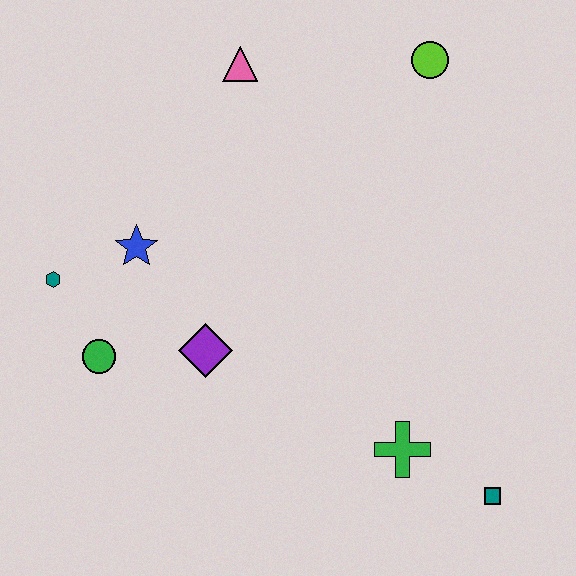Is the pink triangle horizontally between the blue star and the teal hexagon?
No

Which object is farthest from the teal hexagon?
The teal square is farthest from the teal hexagon.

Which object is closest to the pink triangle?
The lime circle is closest to the pink triangle.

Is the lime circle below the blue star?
No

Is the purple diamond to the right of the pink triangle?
No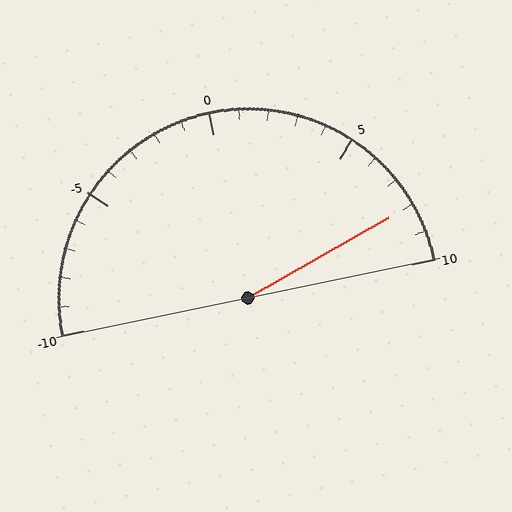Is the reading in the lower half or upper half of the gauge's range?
The reading is in the upper half of the range (-10 to 10).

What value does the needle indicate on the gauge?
The needle indicates approximately 8.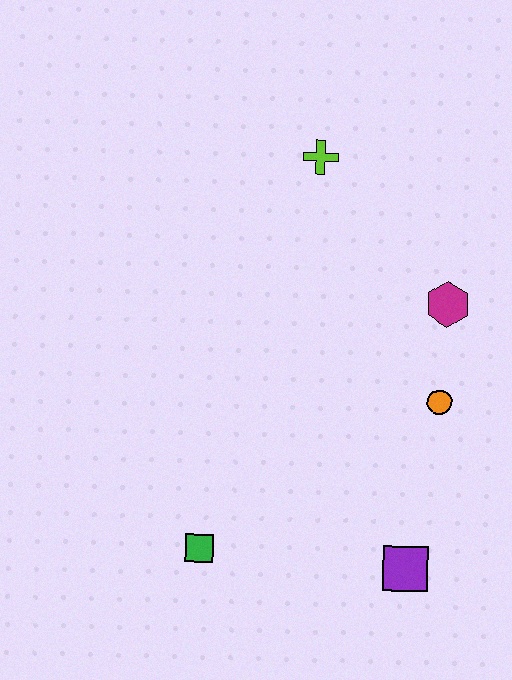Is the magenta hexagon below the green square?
No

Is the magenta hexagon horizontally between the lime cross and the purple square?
No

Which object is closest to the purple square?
The orange circle is closest to the purple square.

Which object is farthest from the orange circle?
The green square is farthest from the orange circle.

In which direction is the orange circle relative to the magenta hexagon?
The orange circle is below the magenta hexagon.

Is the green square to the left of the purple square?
Yes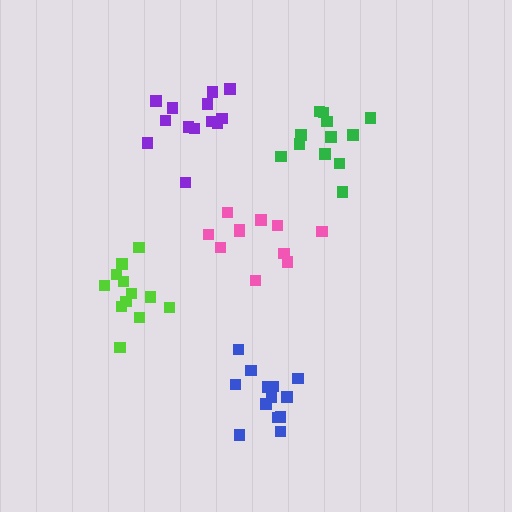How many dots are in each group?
Group 1: 13 dots, Group 2: 13 dots, Group 3: 12 dots, Group 4: 12 dots, Group 5: 11 dots (61 total).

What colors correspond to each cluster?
The clusters are colored: purple, blue, lime, green, pink.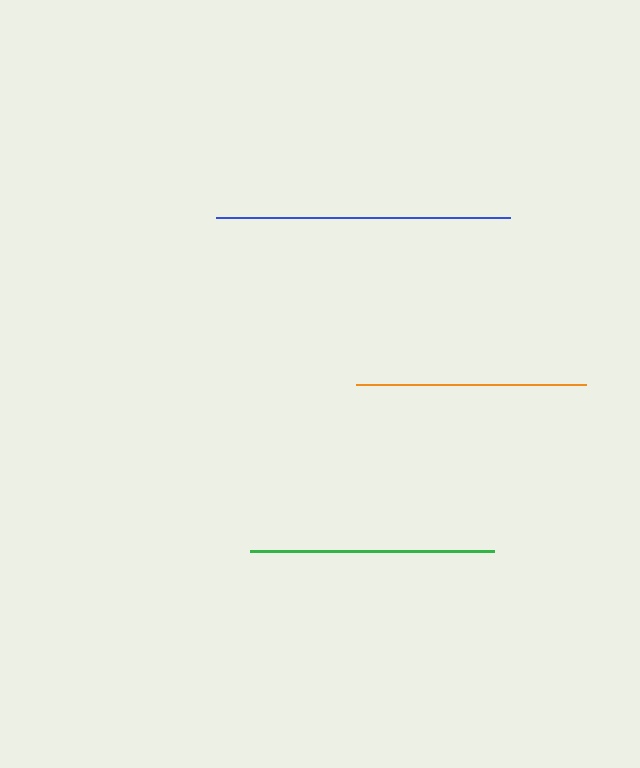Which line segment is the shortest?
The orange line is the shortest at approximately 230 pixels.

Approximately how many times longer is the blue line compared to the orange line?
The blue line is approximately 1.3 times the length of the orange line.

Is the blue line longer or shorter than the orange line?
The blue line is longer than the orange line.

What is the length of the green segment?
The green segment is approximately 244 pixels long.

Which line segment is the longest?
The blue line is the longest at approximately 294 pixels.